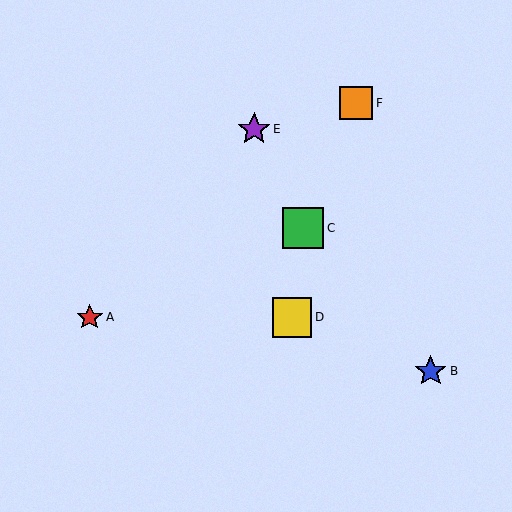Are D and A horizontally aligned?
Yes, both are at y≈317.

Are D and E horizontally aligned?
No, D is at y≈317 and E is at y≈129.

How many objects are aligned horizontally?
2 objects (A, D) are aligned horizontally.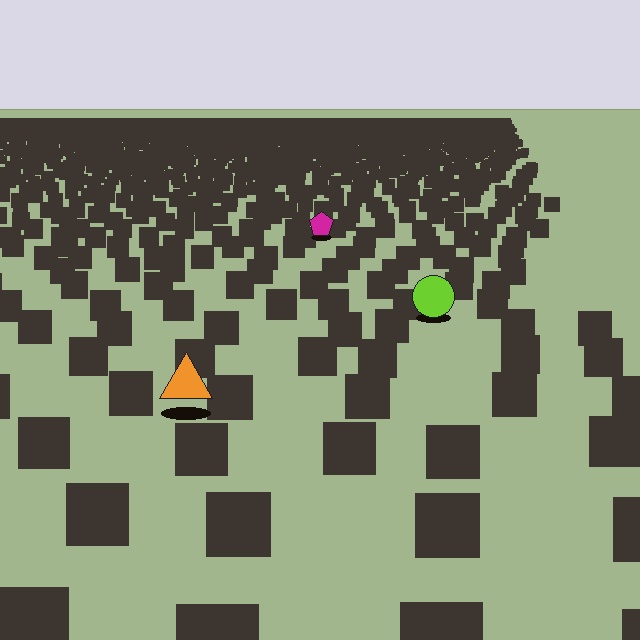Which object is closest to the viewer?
The orange triangle is closest. The texture marks near it are larger and more spread out.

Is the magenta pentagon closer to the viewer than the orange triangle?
No. The orange triangle is closer — you can tell from the texture gradient: the ground texture is coarser near it.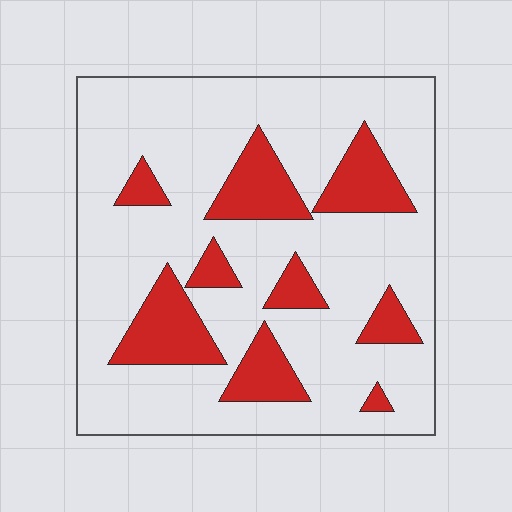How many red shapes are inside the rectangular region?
9.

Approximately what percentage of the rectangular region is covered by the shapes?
Approximately 20%.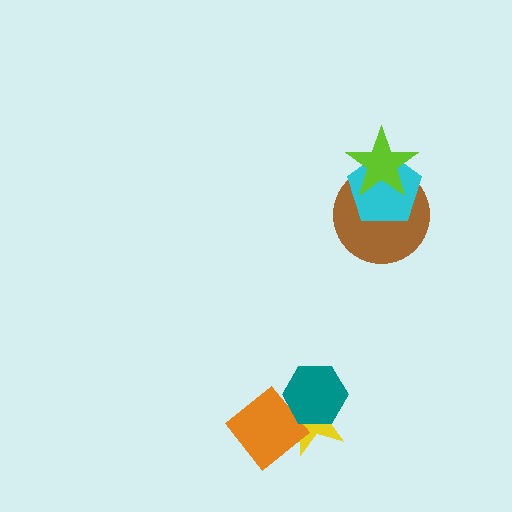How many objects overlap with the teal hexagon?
2 objects overlap with the teal hexagon.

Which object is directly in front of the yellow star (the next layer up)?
The orange diamond is directly in front of the yellow star.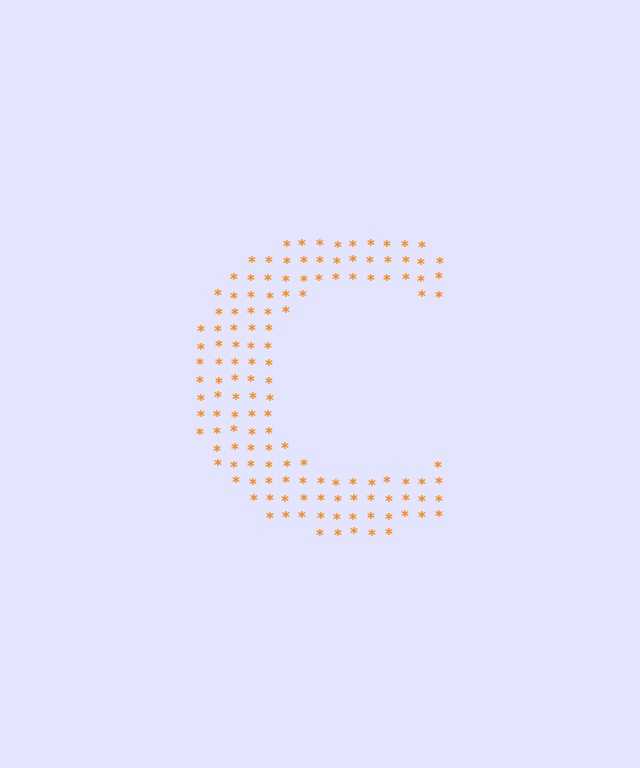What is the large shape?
The large shape is the letter C.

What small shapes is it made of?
It is made of small asterisks.